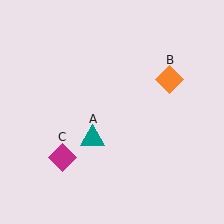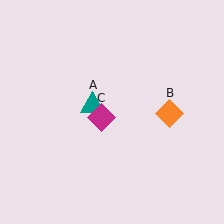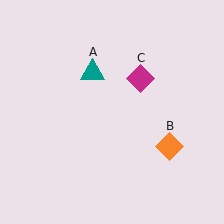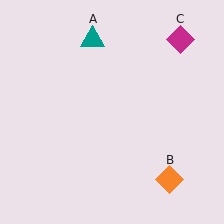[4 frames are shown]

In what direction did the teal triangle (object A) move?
The teal triangle (object A) moved up.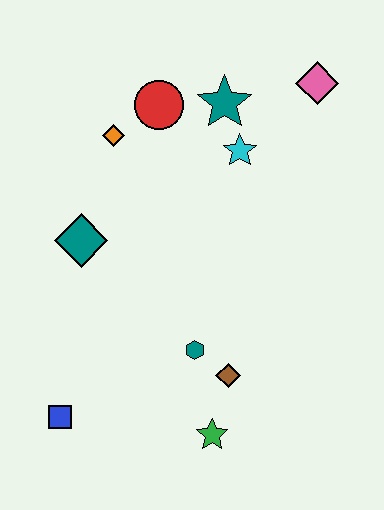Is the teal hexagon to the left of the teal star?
Yes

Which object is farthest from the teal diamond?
The pink diamond is farthest from the teal diamond.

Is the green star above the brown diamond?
No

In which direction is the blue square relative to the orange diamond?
The blue square is below the orange diamond.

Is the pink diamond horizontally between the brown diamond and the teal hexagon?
No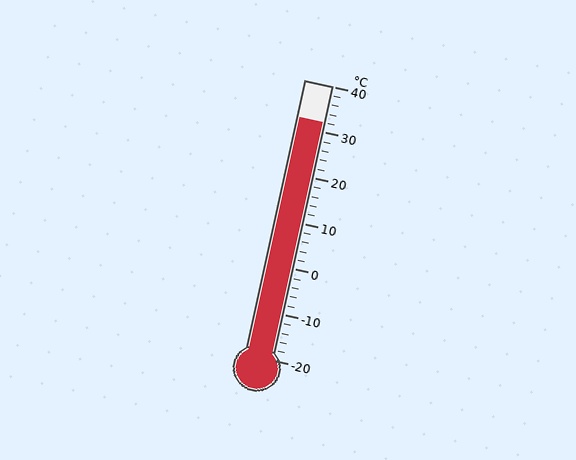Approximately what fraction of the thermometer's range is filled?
The thermometer is filled to approximately 85% of its range.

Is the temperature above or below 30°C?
The temperature is above 30°C.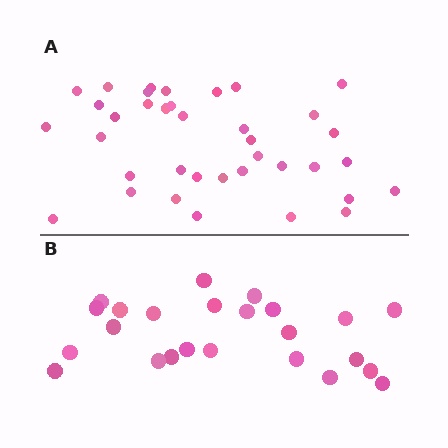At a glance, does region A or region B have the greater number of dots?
Region A (the top region) has more dots.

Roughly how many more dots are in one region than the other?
Region A has approximately 15 more dots than region B.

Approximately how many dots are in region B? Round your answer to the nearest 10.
About 20 dots. (The exact count is 24, which rounds to 20.)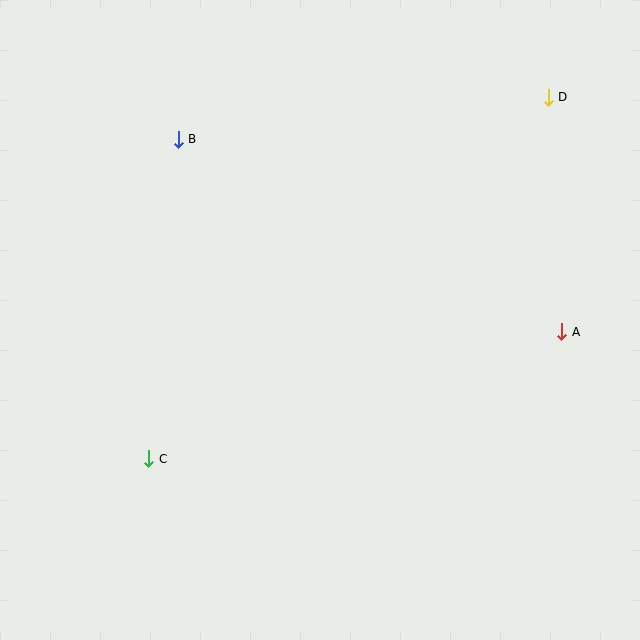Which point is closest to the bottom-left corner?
Point C is closest to the bottom-left corner.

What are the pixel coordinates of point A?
Point A is at (562, 332).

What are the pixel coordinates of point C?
Point C is at (149, 459).